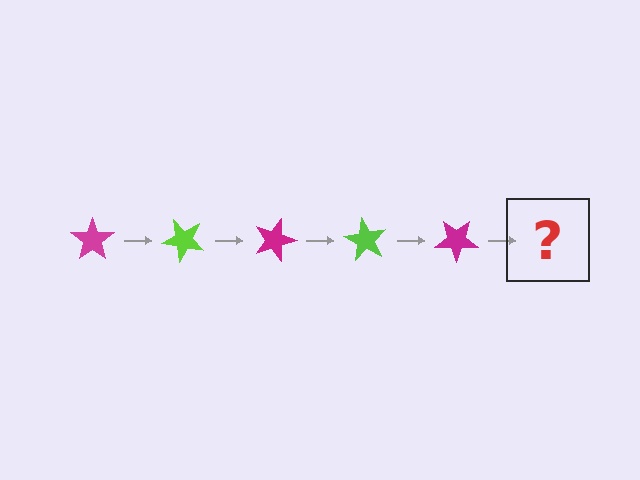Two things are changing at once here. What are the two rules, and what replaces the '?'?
The two rules are that it rotates 45 degrees each step and the color cycles through magenta and lime. The '?' should be a lime star, rotated 225 degrees from the start.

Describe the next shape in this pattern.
It should be a lime star, rotated 225 degrees from the start.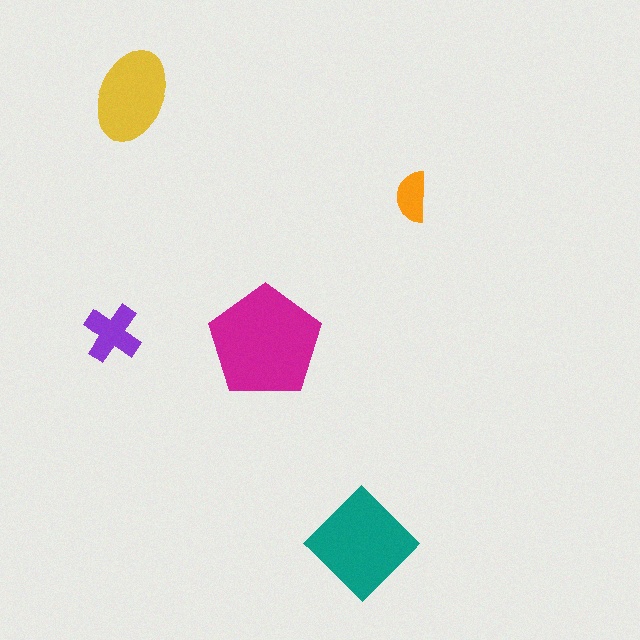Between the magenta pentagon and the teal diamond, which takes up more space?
The magenta pentagon.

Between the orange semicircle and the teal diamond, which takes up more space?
The teal diamond.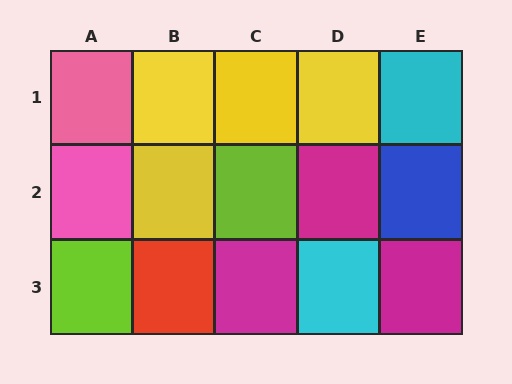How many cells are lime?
2 cells are lime.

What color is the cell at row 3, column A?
Lime.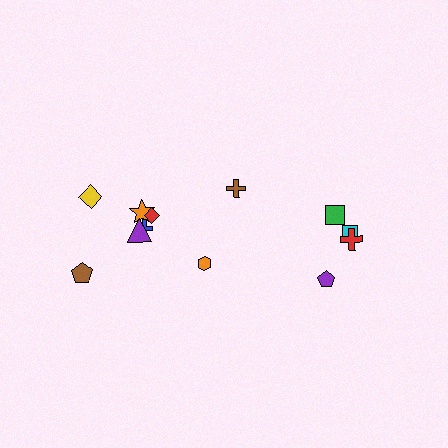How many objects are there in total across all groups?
There are 12 objects.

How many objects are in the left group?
There are 7 objects.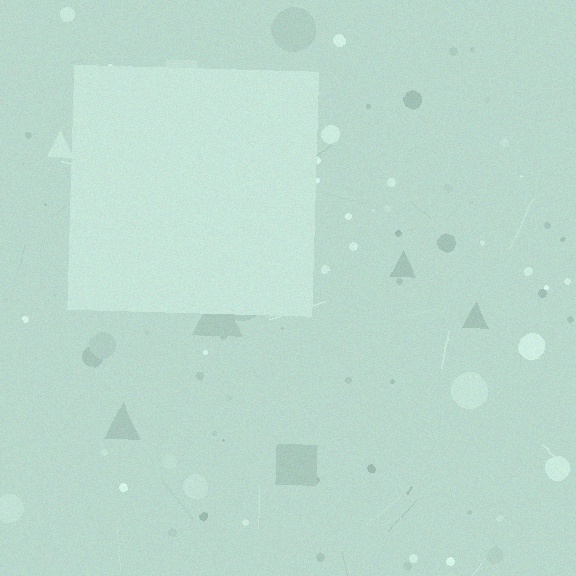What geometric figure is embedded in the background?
A square is embedded in the background.